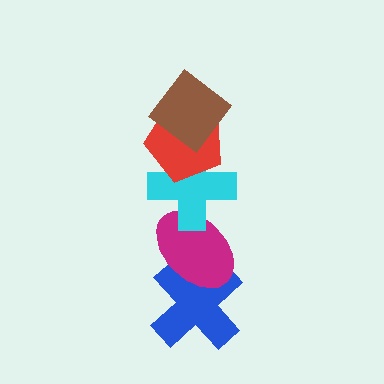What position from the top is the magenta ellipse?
The magenta ellipse is 4th from the top.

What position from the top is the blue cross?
The blue cross is 5th from the top.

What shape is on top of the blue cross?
The magenta ellipse is on top of the blue cross.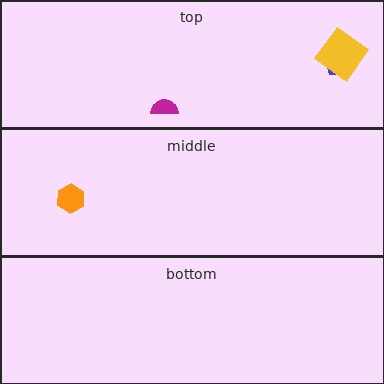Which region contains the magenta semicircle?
The top region.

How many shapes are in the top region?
3.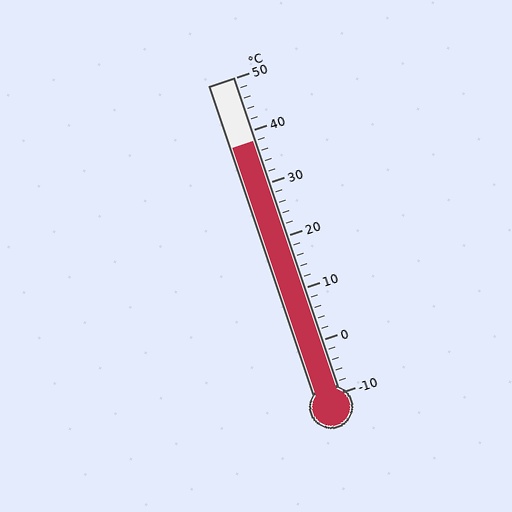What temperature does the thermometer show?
The thermometer shows approximately 38°C.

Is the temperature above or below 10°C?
The temperature is above 10°C.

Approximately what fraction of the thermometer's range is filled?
The thermometer is filled to approximately 80% of its range.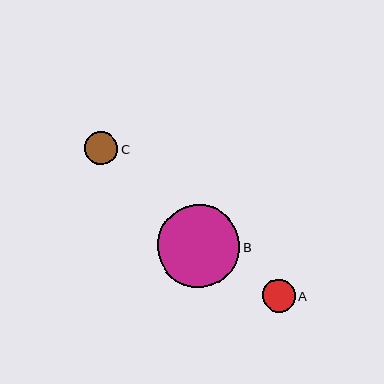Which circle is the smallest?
Circle A is the smallest with a size of approximately 33 pixels.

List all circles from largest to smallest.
From largest to smallest: B, C, A.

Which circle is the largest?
Circle B is the largest with a size of approximately 83 pixels.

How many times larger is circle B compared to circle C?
Circle B is approximately 2.5 times the size of circle C.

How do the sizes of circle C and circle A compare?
Circle C and circle A are approximately the same size.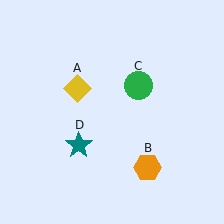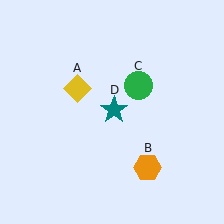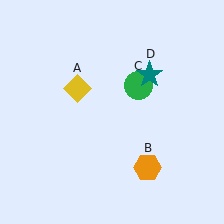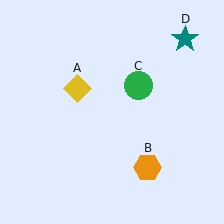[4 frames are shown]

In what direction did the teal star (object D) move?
The teal star (object D) moved up and to the right.